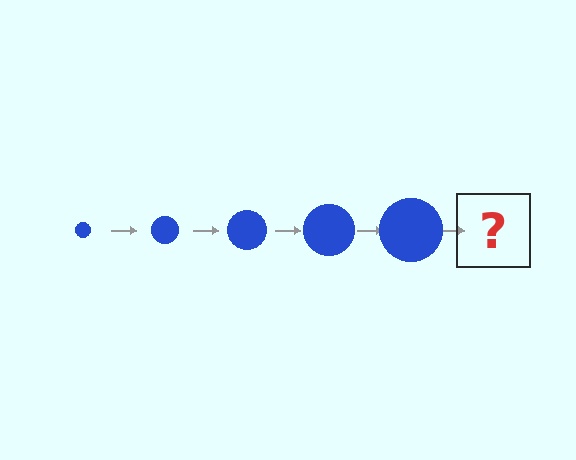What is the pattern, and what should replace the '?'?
The pattern is that the circle gets progressively larger each step. The '?' should be a blue circle, larger than the previous one.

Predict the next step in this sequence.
The next step is a blue circle, larger than the previous one.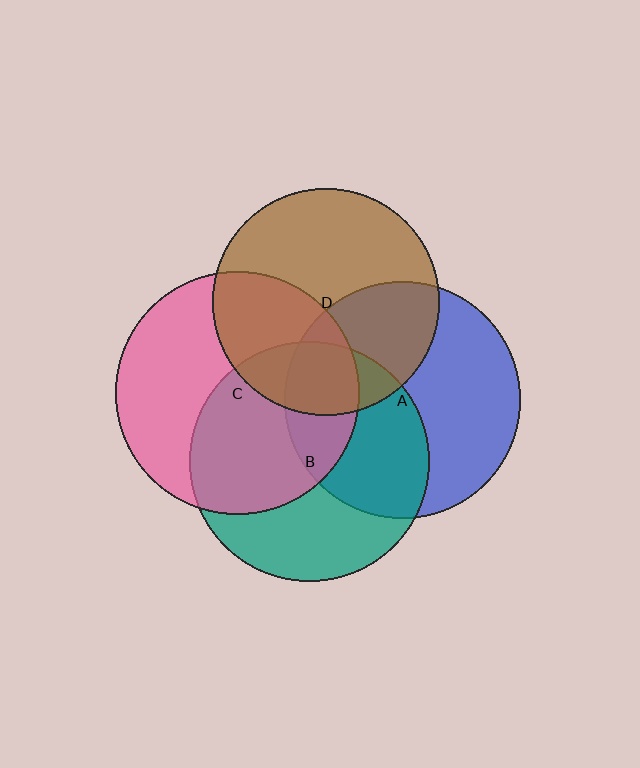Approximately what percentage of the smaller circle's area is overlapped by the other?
Approximately 45%.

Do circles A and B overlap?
Yes.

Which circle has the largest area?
Circle C (pink).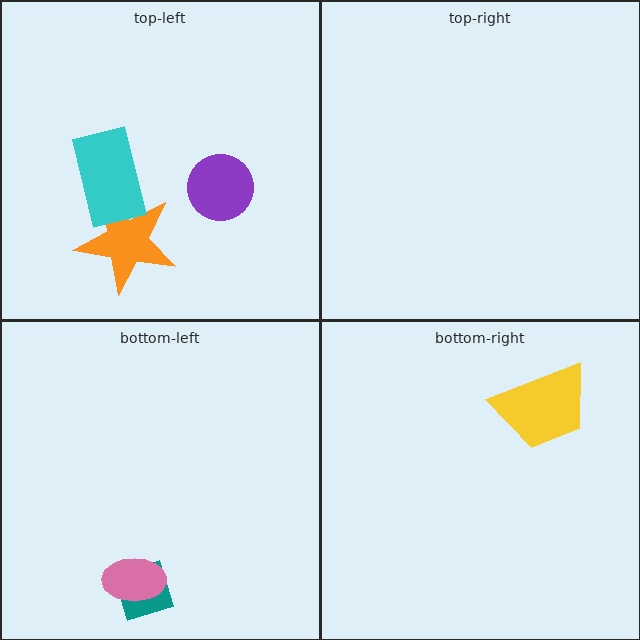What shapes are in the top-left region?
The purple circle, the orange star, the cyan rectangle.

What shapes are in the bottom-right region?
The yellow trapezoid.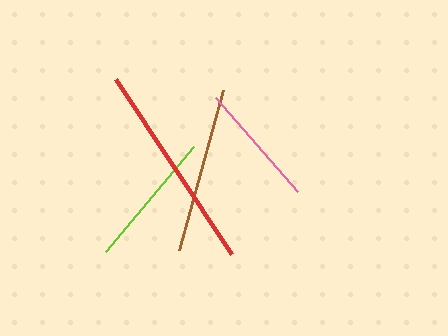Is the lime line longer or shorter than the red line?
The red line is longer than the lime line.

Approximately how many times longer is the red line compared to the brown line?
The red line is approximately 1.3 times the length of the brown line.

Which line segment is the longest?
The red line is the longest at approximately 210 pixels.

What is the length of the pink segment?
The pink segment is approximately 125 pixels long.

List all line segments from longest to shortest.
From longest to shortest: red, brown, lime, pink.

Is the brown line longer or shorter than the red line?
The red line is longer than the brown line.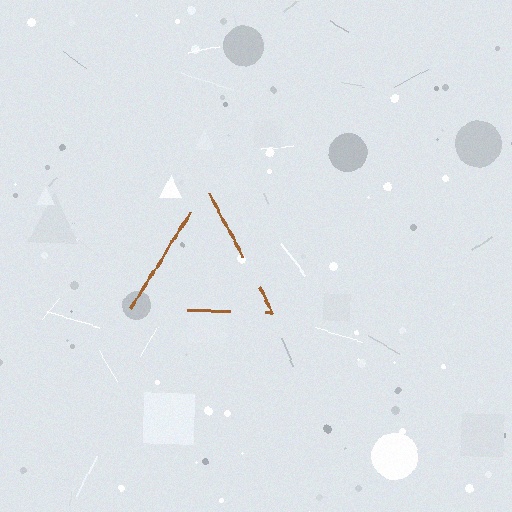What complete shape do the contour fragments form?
The contour fragments form a triangle.